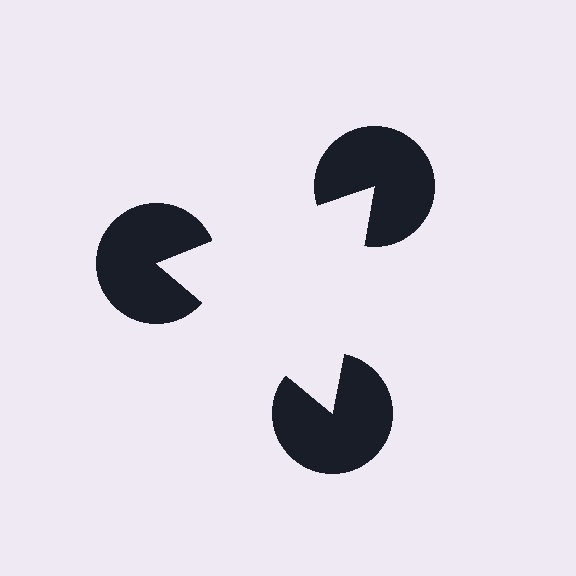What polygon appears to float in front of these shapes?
An illusory triangle — its edges are inferred from the aligned wedge cuts in the pac-man discs, not physically drawn.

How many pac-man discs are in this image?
There are 3 — one at each vertex of the illusory triangle.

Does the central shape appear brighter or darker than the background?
It typically appears slightly brighter than the background, even though no actual brightness change is drawn.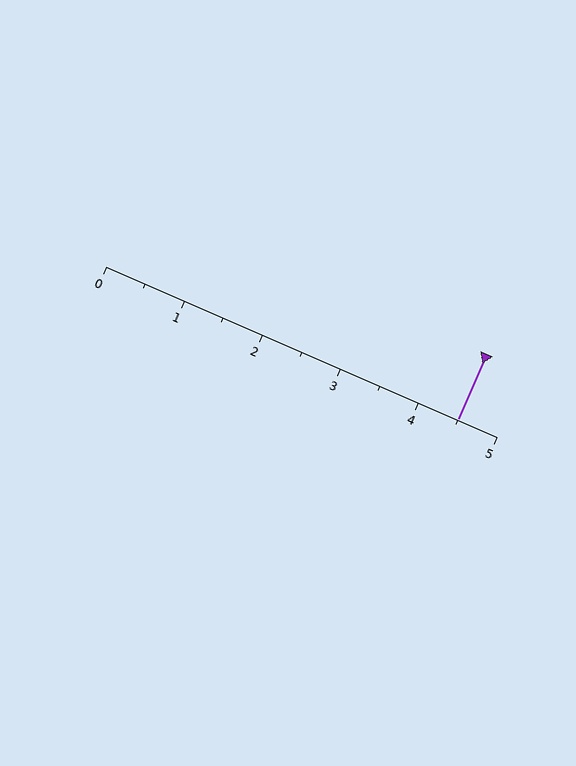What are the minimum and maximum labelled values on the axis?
The axis runs from 0 to 5.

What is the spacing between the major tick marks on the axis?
The major ticks are spaced 1 apart.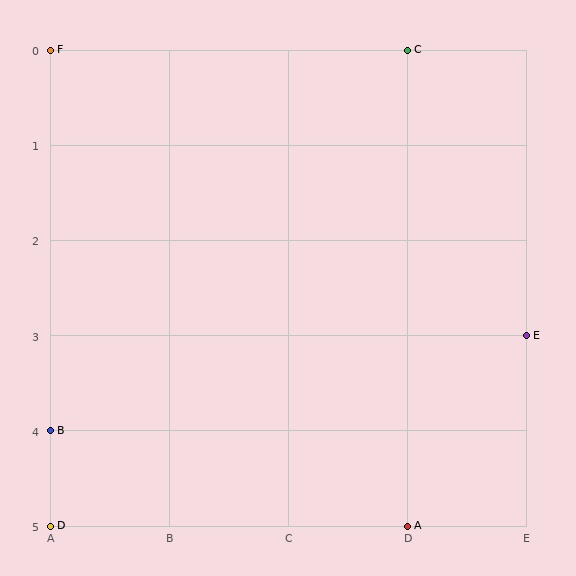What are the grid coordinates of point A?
Point A is at grid coordinates (D, 5).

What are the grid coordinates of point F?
Point F is at grid coordinates (A, 0).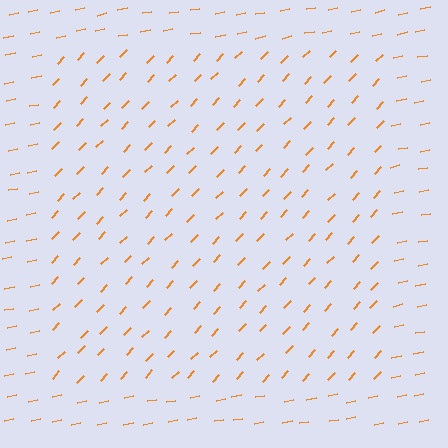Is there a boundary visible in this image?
Yes, there is a texture boundary formed by a change in line orientation.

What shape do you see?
I see a rectangle.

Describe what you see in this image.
The image is filled with small orange line segments. A rectangle region in the image has lines oriented differently from the surrounding lines, creating a visible texture boundary.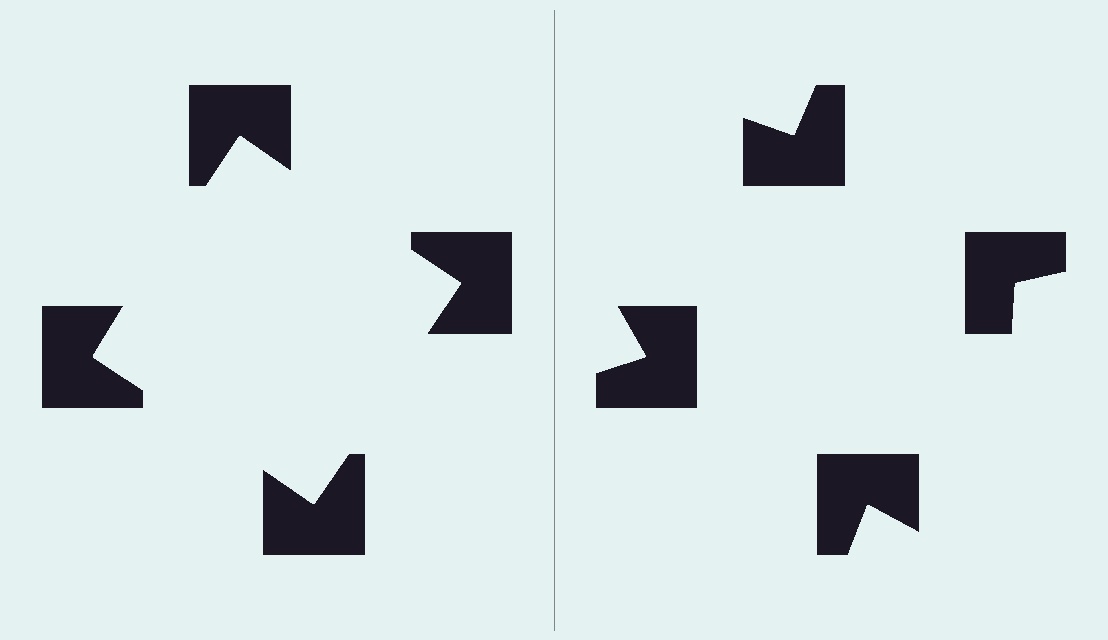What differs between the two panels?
The notched squares are positioned identically on both sides; only the wedge orientations differ. On the left they align to a square; on the right they are misaligned.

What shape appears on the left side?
An illusory square.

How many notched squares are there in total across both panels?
8 — 4 on each side.